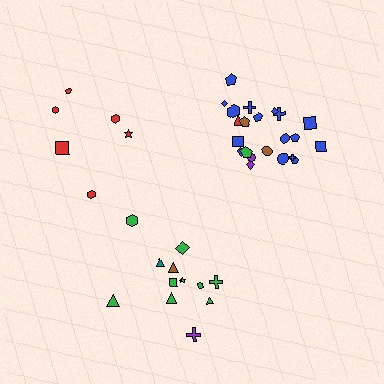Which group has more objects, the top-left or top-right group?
The top-right group.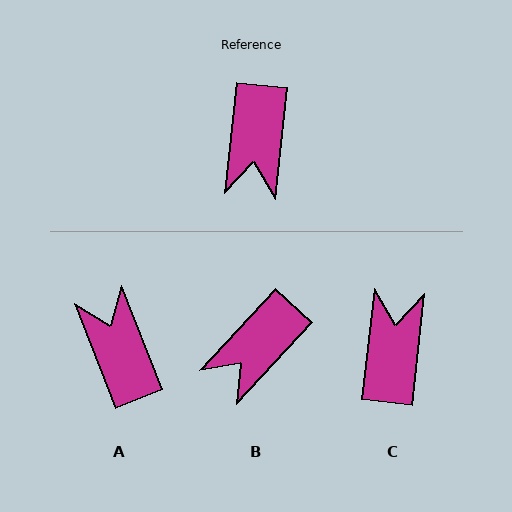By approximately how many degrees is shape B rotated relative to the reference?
Approximately 37 degrees clockwise.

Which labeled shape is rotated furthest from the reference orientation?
C, about 180 degrees away.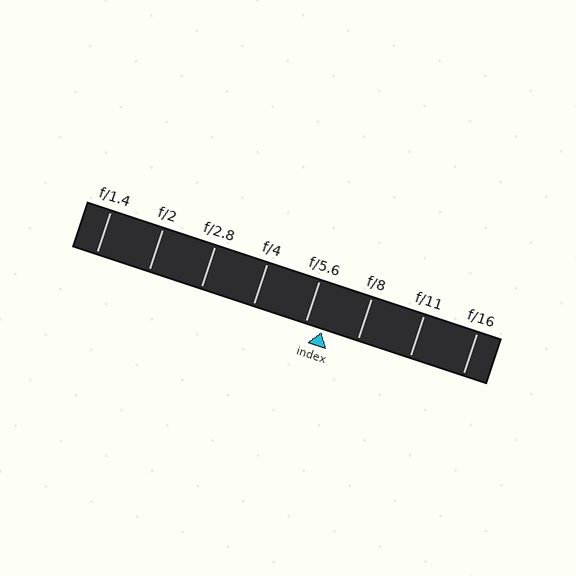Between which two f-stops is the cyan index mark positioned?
The index mark is between f/5.6 and f/8.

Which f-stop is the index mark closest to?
The index mark is closest to f/5.6.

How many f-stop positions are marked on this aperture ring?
There are 8 f-stop positions marked.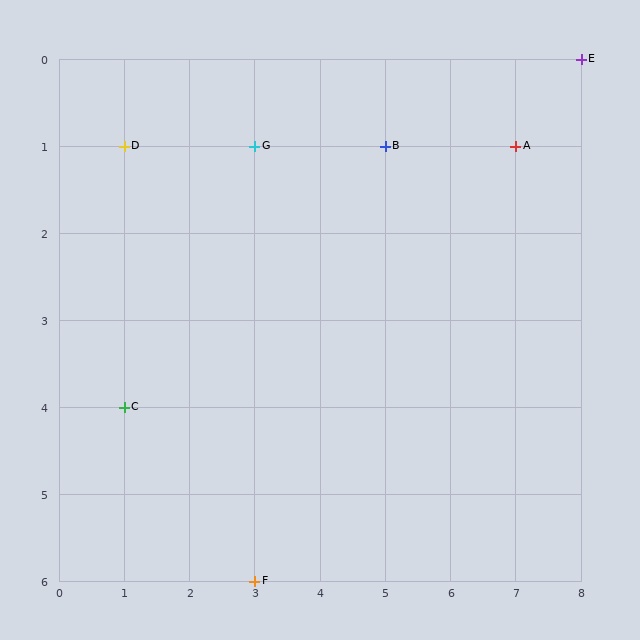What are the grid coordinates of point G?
Point G is at grid coordinates (3, 1).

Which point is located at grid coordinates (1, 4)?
Point C is at (1, 4).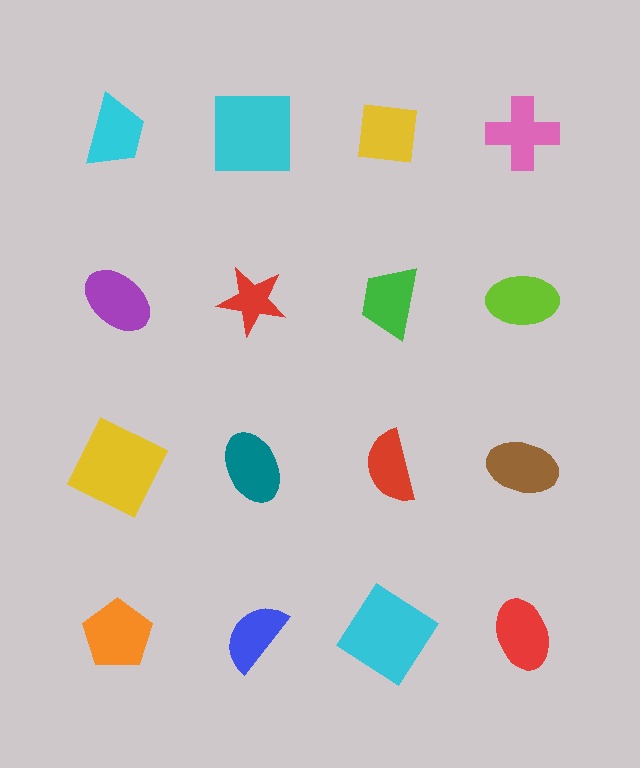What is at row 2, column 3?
A green trapezoid.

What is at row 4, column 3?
A cyan diamond.